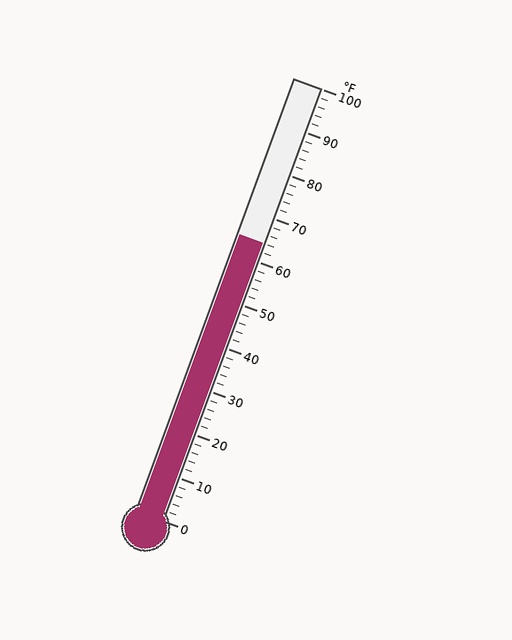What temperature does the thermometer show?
The thermometer shows approximately 64°F.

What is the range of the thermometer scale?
The thermometer scale ranges from 0°F to 100°F.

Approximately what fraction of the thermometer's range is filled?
The thermometer is filled to approximately 65% of its range.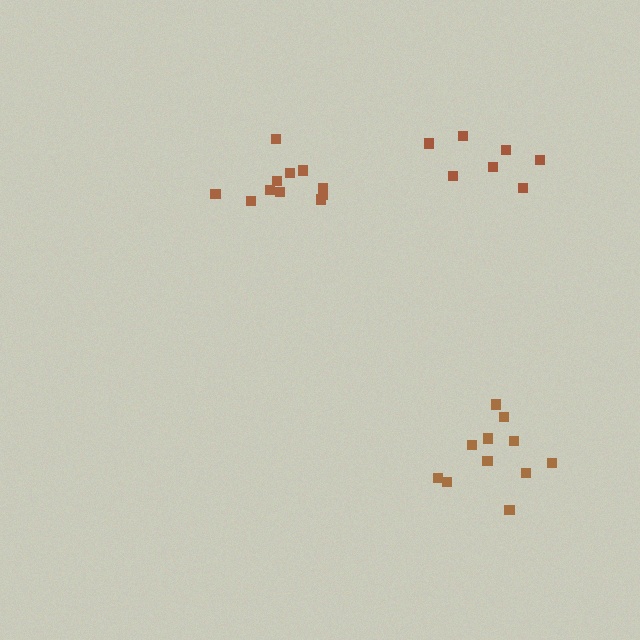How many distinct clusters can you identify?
There are 3 distinct clusters.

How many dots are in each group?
Group 1: 11 dots, Group 2: 11 dots, Group 3: 7 dots (29 total).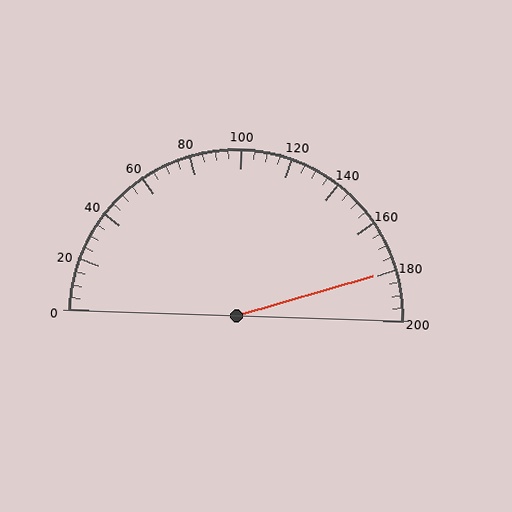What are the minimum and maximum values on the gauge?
The gauge ranges from 0 to 200.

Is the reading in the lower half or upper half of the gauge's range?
The reading is in the upper half of the range (0 to 200).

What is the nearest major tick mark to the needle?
The nearest major tick mark is 180.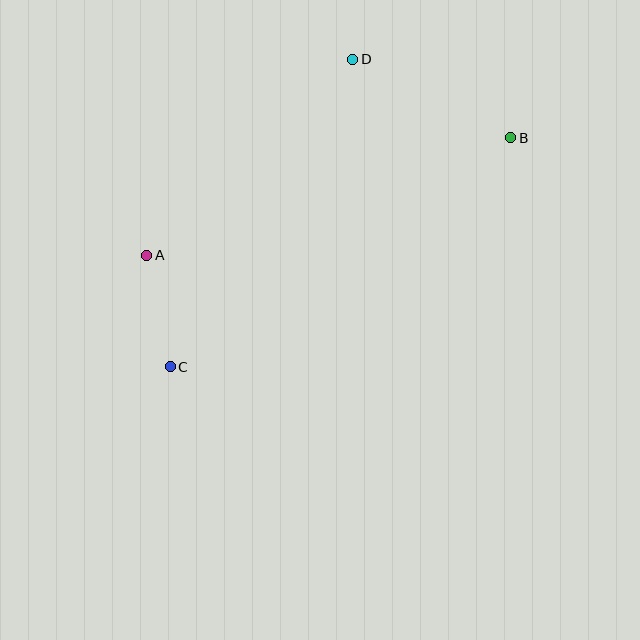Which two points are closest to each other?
Points A and C are closest to each other.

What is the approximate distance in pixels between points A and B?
The distance between A and B is approximately 382 pixels.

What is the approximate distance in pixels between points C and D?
The distance between C and D is approximately 357 pixels.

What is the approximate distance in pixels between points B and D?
The distance between B and D is approximately 177 pixels.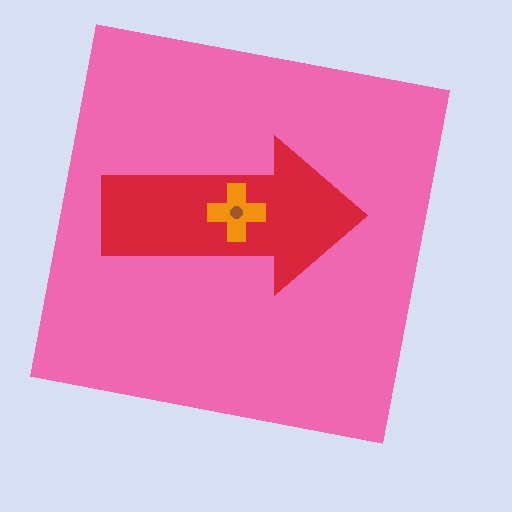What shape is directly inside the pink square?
The red arrow.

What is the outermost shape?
The pink square.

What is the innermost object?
The brown circle.